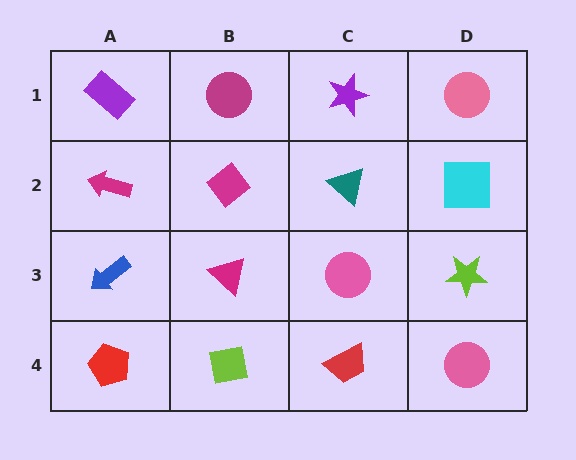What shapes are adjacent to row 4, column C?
A pink circle (row 3, column C), a lime square (row 4, column B), a pink circle (row 4, column D).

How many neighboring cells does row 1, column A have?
2.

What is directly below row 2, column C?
A pink circle.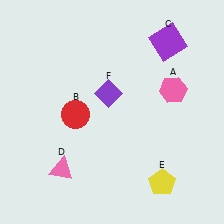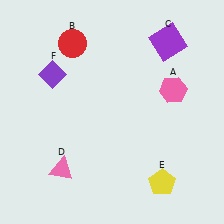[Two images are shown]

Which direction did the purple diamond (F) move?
The purple diamond (F) moved left.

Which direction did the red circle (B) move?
The red circle (B) moved up.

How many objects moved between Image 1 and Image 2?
2 objects moved between the two images.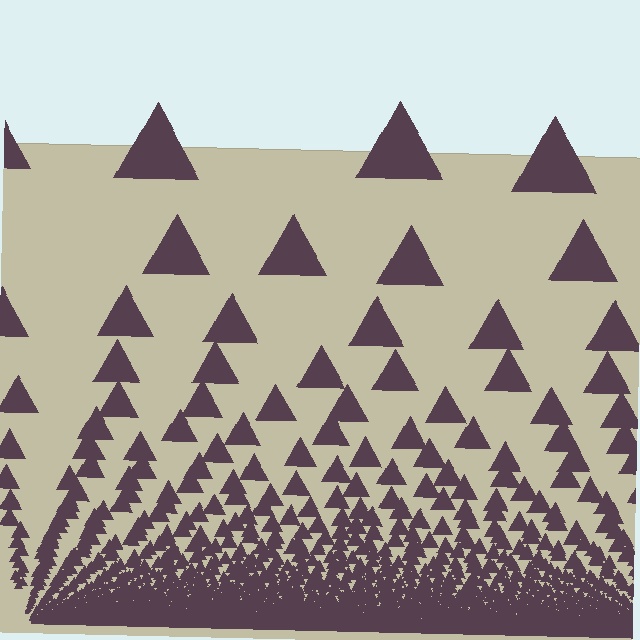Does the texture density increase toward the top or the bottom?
Density increases toward the bottom.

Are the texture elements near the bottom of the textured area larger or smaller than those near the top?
Smaller. The gradient is inverted — elements near the bottom are smaller and denser.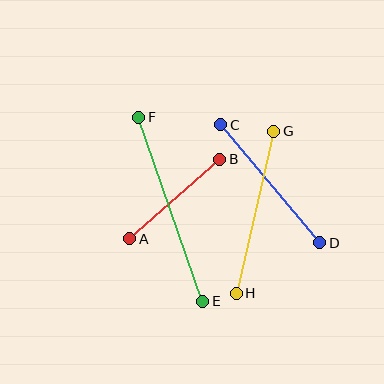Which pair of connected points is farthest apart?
Points E and F are farthest apart.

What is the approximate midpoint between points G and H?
The midpoint is at approximately (255, 212) pixels.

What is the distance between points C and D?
The distance is approximately 154 pixels.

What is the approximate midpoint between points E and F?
The midpoint is at approximately (171, 209) pixels.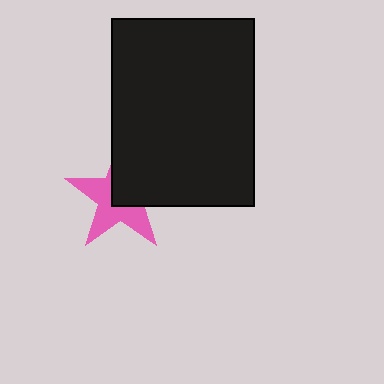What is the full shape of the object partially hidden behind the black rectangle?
The partially hidden object is a pink star.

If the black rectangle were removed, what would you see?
You would see the complete pink star.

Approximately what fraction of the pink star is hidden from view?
Roughly 46% of the pink star is hidden behind the black rectangle.